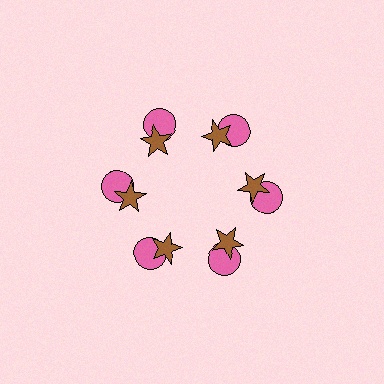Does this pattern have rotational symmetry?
Yes, this pattern has 6-fold rotational symmetry. It looks the same after rotating 60 degrees around the center.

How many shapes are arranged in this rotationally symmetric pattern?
There are 12 shapes, arranged in 6 groups of 2.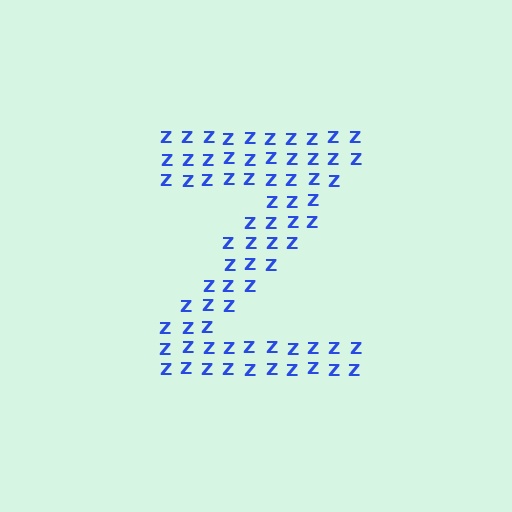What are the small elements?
The small elements are letter Z's.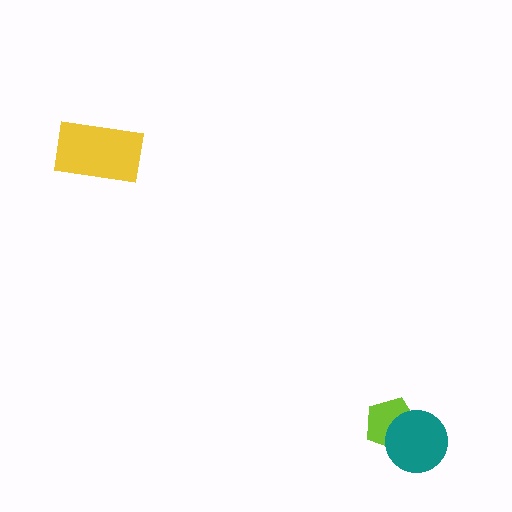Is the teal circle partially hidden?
No, no other shape covers it.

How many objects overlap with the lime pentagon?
1 object overlaps with the lime pentagon.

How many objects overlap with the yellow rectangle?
0 objects overlap with the yellow rectangle.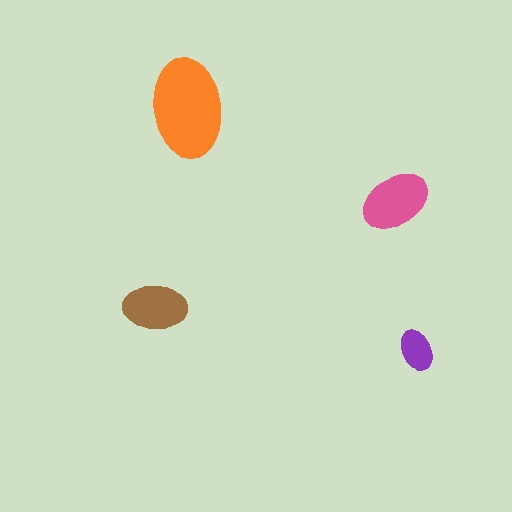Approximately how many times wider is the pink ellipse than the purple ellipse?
About 1.5 times wider.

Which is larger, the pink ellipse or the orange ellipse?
The orange one.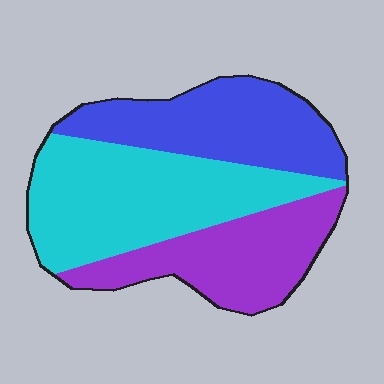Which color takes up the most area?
Cyan, at roughly 40%.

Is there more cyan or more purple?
Cyan.